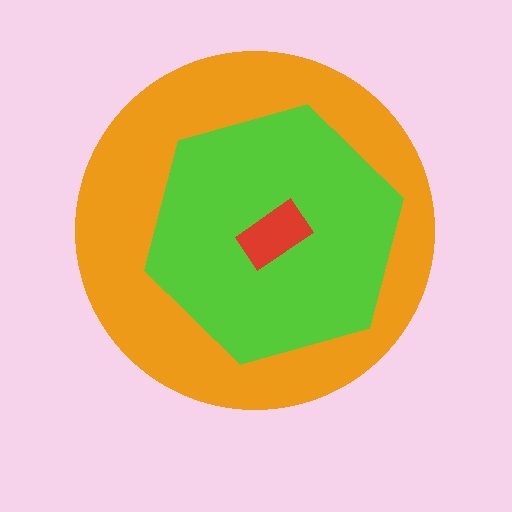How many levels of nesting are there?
3.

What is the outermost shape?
The orange circle.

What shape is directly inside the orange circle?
The lime hexagon.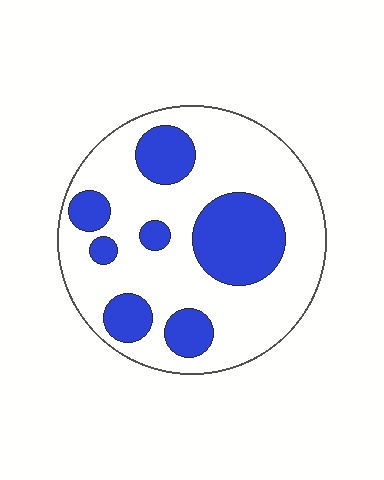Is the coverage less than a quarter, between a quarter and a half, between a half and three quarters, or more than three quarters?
Between a quarter and a half.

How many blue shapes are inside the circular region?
7.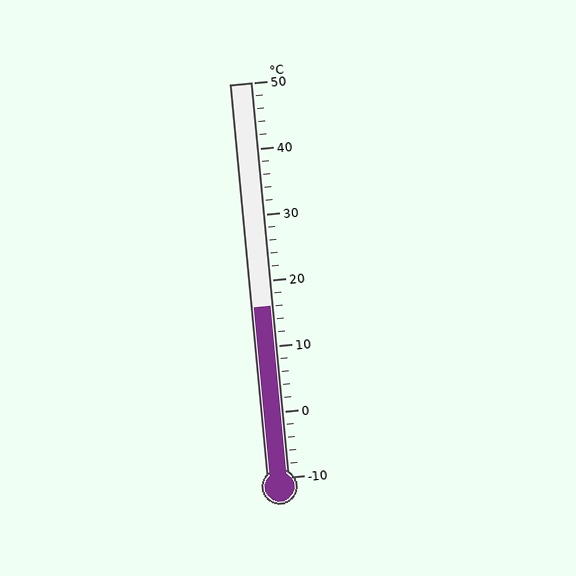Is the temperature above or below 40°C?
The temperature is below 40°C.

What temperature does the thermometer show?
The thermometer shows approximately 16°C.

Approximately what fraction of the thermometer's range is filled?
The thermometer is filled to approximately 45% of its range.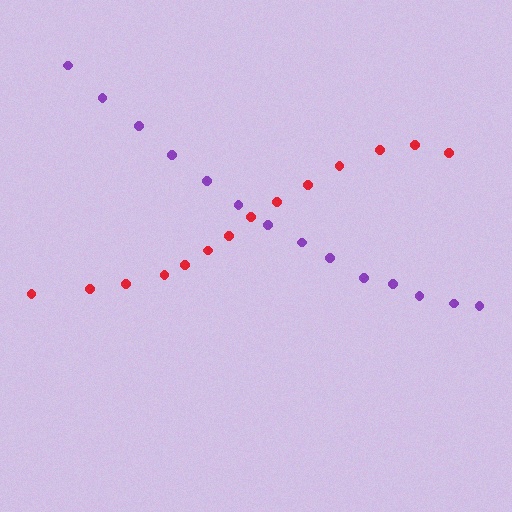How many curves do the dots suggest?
There are 2 distinct paths.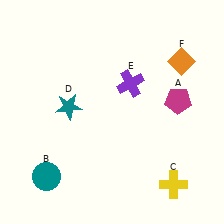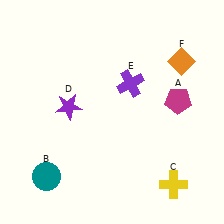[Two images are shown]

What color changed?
The star (D) changed from teal in Image 1 to purple in Image 2.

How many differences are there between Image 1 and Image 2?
There is 1 difference between the two images.